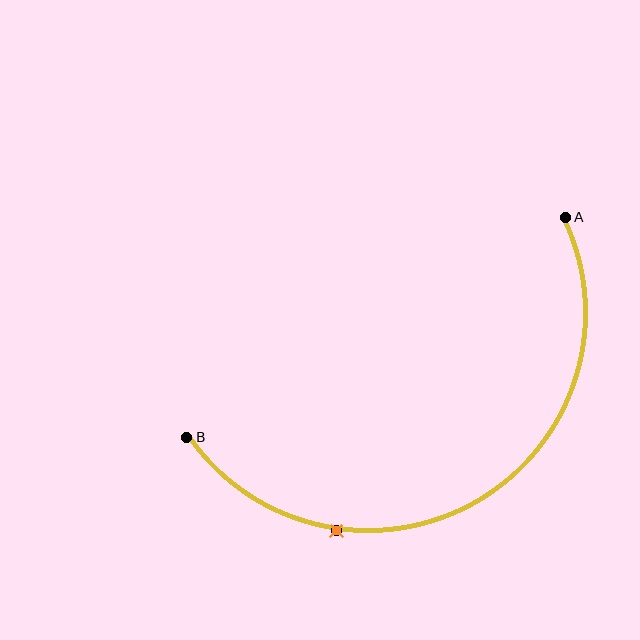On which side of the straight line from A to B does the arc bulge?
The arc bulges below the straight line connecting A and B.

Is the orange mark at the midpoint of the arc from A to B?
No. The orange mark lies on the arc but is closer to endpoint B. The arc midpoint would be at the point on the curve equidistant along the arc from both A and B.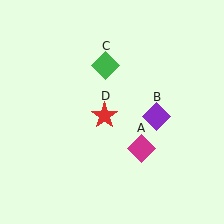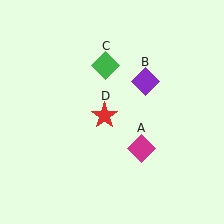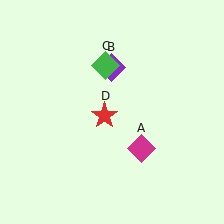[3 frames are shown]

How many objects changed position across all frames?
1 object changed position: purple diamond (object B).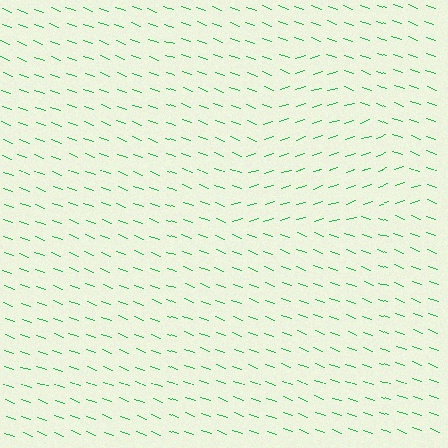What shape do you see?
I see a triangle.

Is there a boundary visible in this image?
Yes, there is a texture boundary formed by a change in line orientation.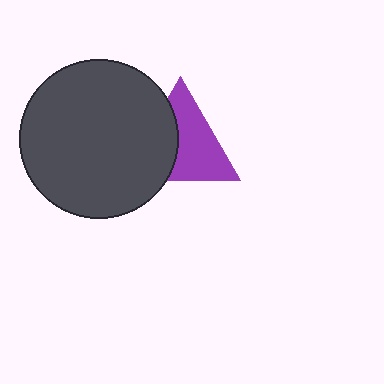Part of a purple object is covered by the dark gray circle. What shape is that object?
It is a triangle.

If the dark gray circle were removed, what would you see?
You would see the complete purple triangle.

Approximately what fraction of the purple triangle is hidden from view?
Roughly 41% of the purple triangle is hidden behind the dark gray circle.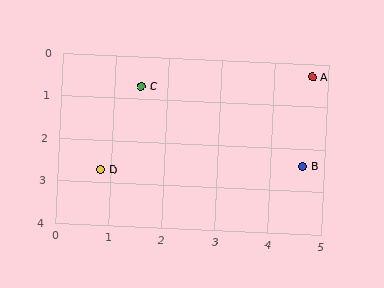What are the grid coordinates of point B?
Point B is at approximately (4.6, 2.4).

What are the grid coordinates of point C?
Point C is at approximately (1.5, 0.7).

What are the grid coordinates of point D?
Point D is at approximately (0.8, 2.7).